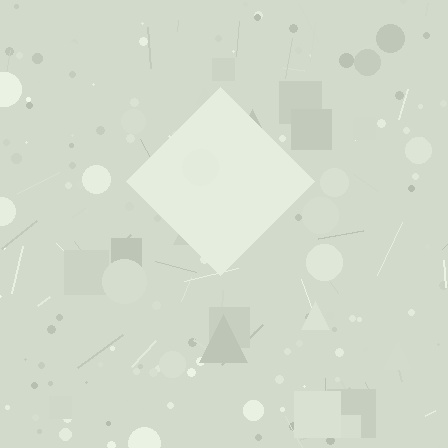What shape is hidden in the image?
A diamond is hidden in the image.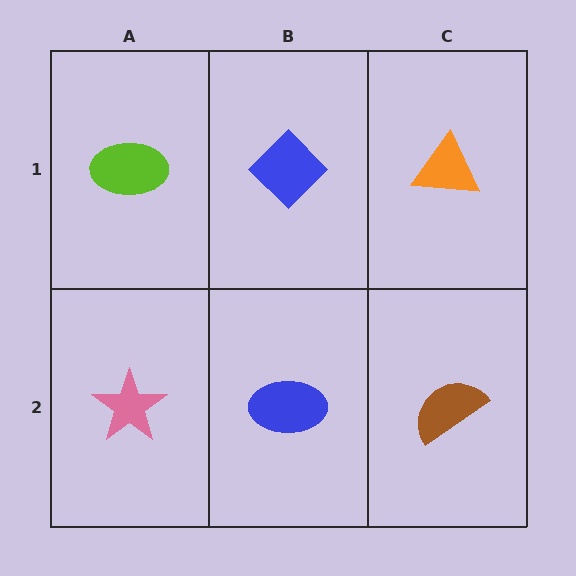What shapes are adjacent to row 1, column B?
A blue ellipse (row 2, column B), a lime ellipse (row 1, column A), an orange triangle (row 1, column C).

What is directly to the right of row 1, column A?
A blue diamond.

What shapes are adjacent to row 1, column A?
A pink star (row 2, column A), a blue diamond (row 1, column B).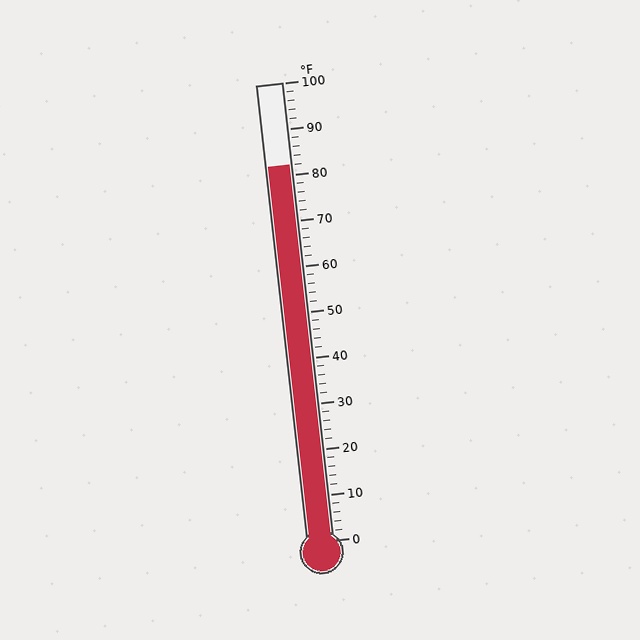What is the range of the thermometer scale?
The thermometer scale ranges from 0°F to 100°F.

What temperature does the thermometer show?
The thermometer shows approximately 82°F.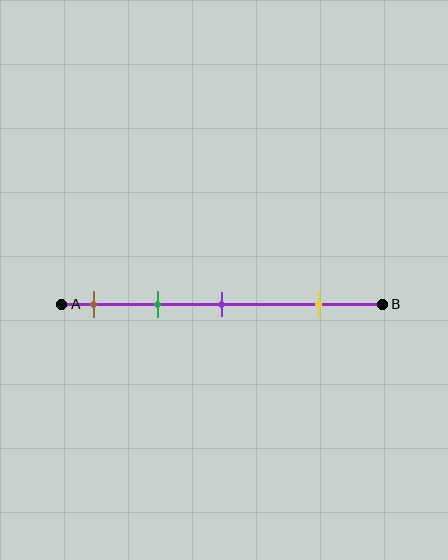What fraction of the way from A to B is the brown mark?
The brown mark is approximately 10% (0.1) of the way from A to B.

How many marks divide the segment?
There are 4 marks dividing the segment.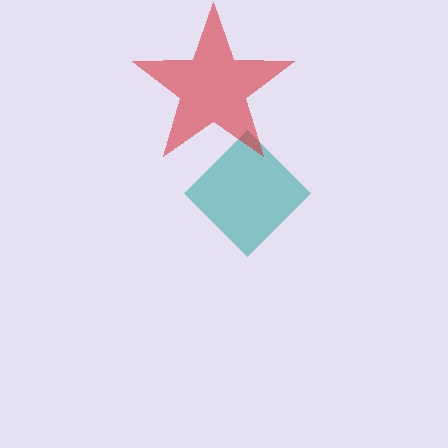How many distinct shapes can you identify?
There are 2 distinct shapes: a teal diamond, a red star.